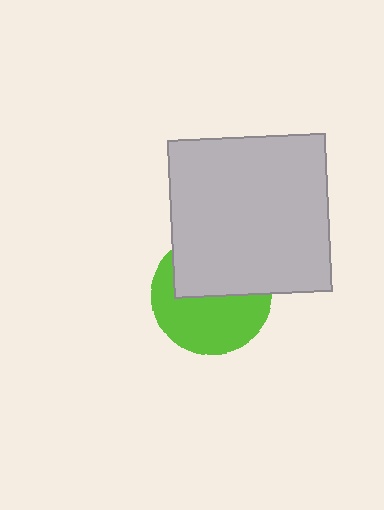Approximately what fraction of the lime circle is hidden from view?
Roughly 45% of the lime circle is hidden behind the light gray square.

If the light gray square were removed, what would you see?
You would see the complete lime circle.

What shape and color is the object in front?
The object in front is a light gray square.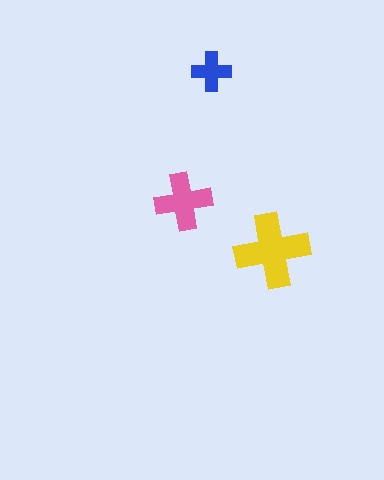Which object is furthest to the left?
The pink cross is leftmost.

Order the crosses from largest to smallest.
the yellow one, the pink one, the blue one.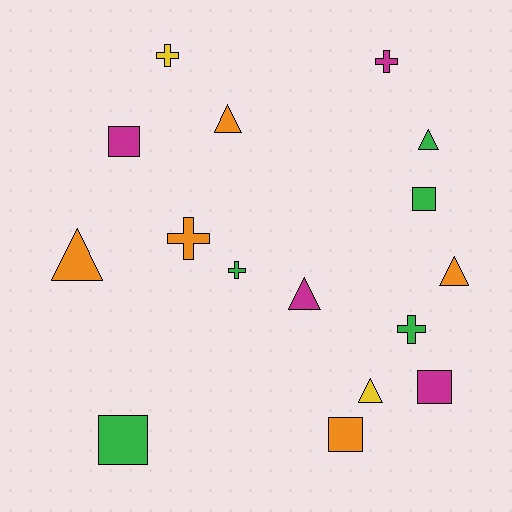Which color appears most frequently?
Green, with 5 objects.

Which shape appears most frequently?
Triangle, with 6 objects.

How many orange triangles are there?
There are 3 orange triangles.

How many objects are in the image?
There are 16 objects.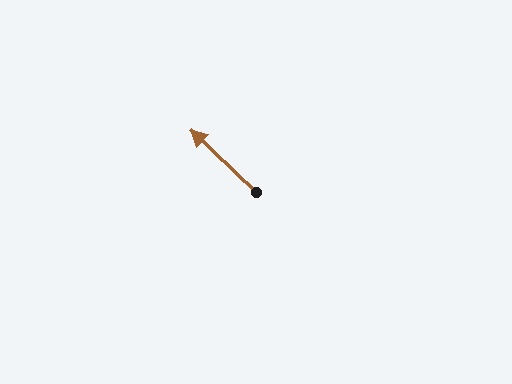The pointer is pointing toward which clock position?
Roughly 10 o'clock.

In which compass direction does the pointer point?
Northwest.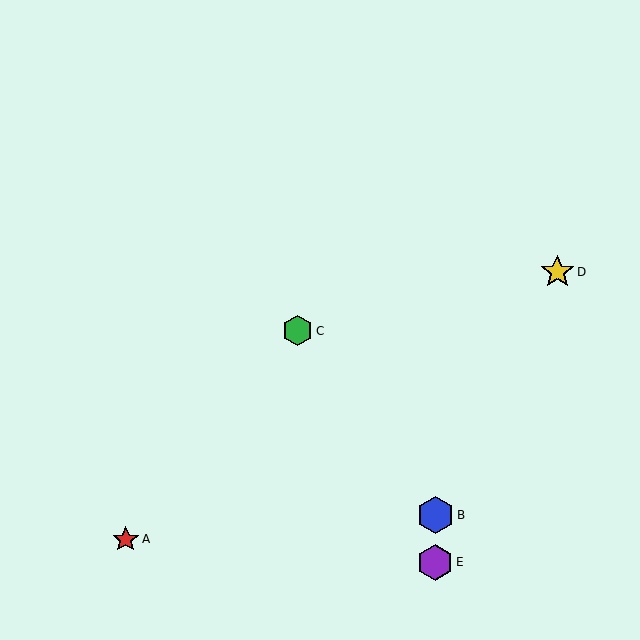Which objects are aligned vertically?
Objects B, E are aligned vertically.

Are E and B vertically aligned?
Yes, both are at x≈435.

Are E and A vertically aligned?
No, E is at x≈435 and A is at x≈126.